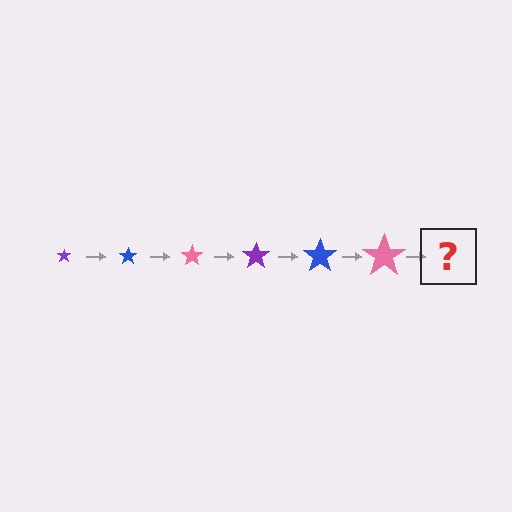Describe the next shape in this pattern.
It should be a purple star, larger than the previous one.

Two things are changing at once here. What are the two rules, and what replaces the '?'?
The two rules are that the star grows larger each step and the color cycles through purple, blue, and pink. The '?' should be a purple star, larger than the previous one.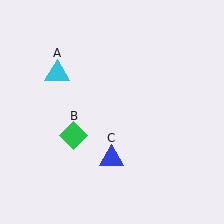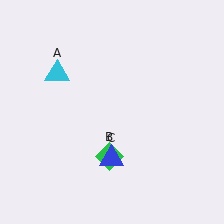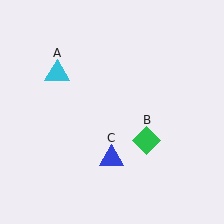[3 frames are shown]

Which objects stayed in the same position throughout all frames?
Cyan triangle (object A) and blue triangle (object C) remained stationary.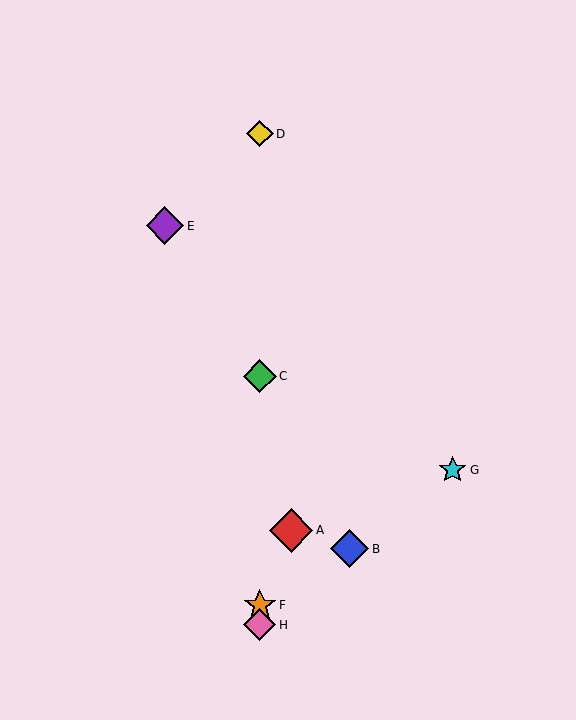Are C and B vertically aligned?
No, C is at x≈260 and B is at x≈350.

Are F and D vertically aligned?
Yes, both are at x≈260.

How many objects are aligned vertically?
4 objects (C, D, F, H) are aligned vertically.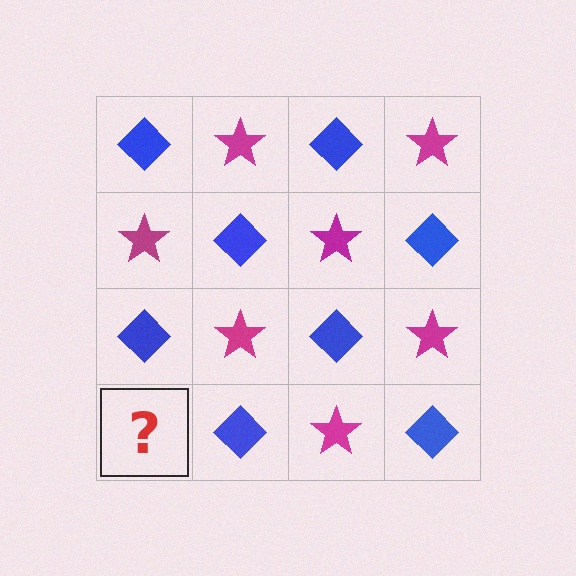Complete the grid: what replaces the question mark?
The question mark should be replaced with a magenta star.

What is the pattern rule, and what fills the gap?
The rule is that it alternates blue diamond and magenta star in a checkerboard pattern. The gap should be filled with a magenta star.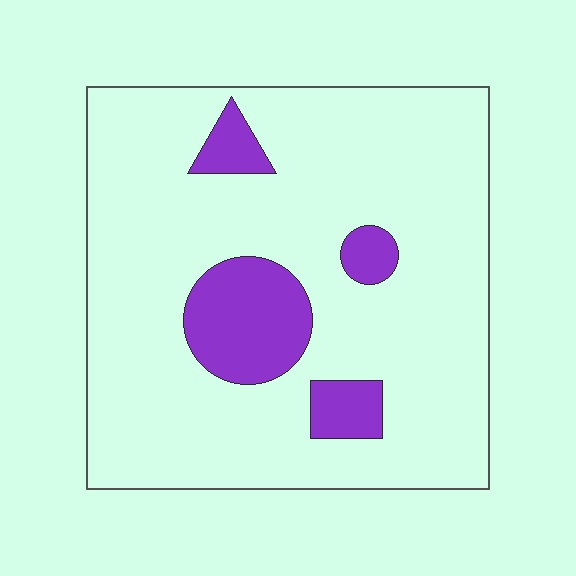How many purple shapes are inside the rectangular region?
4.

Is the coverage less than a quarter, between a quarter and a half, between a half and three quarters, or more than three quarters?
Less than a quarter.